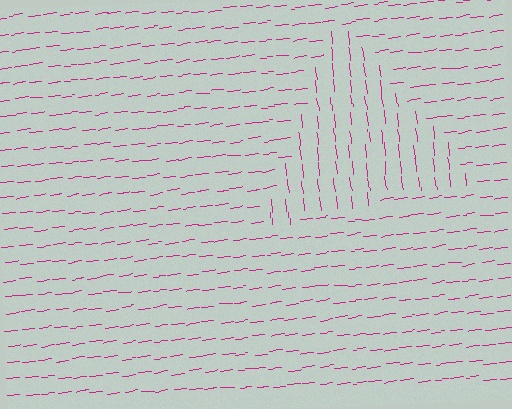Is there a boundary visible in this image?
Yes, there is a texture boundary formed by a change in line orientation.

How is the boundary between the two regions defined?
The boundary is defined purely by a change in line orientation (approximately 90 degrees difference). All lines are the same color and thickness.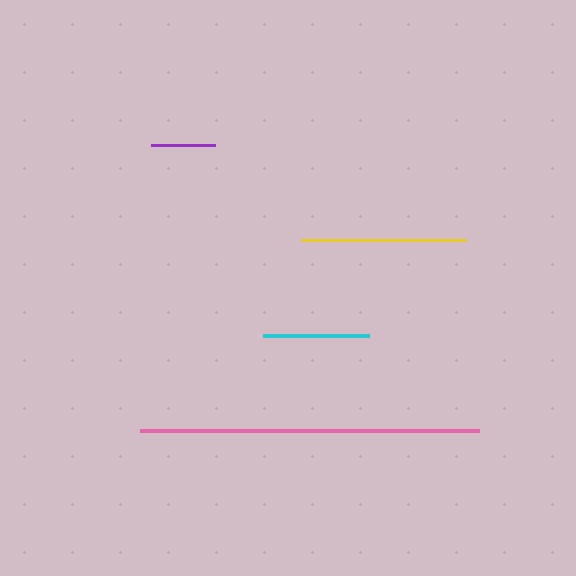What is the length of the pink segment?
The pink segment is approximately 338 pixels long.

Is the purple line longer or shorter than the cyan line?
The cyan line is longer than the purple line.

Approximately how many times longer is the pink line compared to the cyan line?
The pink line is approximately 3.2 times the length of the cyan line.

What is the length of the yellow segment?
The yellow segment is approximately 166 pixels long.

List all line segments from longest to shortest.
From longest to shortest: pink, yellow, cyan, purple.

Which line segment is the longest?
The pink line is the longest at approximately 338 pixels.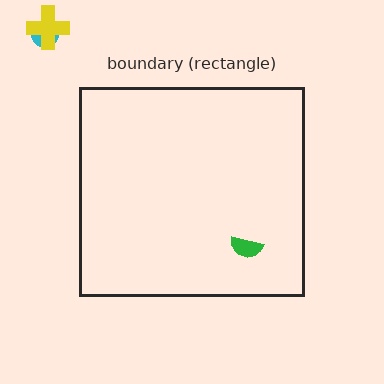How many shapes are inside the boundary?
1 inside, 2 outside.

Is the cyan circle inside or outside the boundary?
Outside.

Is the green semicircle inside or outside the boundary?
Inside.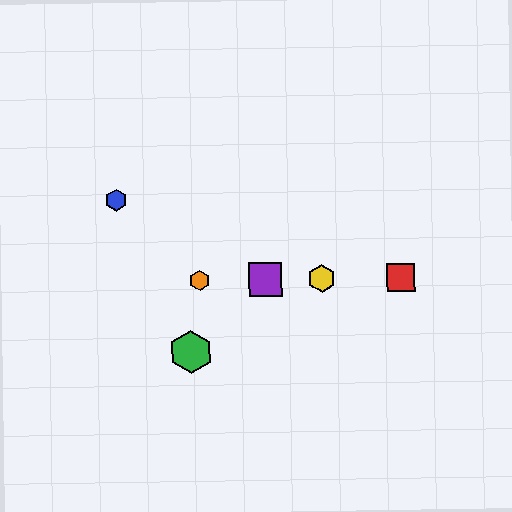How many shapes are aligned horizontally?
4 shapes (the red square, the yellow hexagon, the purple square, the orange hexagon) are aligned horizontally.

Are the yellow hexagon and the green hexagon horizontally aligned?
No, the yellow hexagon is at y≈279 and the green hexagon is at y≈352.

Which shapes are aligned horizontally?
The red square, the yellow hexagon, the purple square, the orange hexagon are aligned horizontally.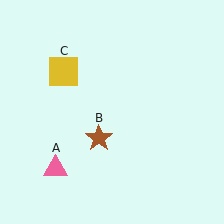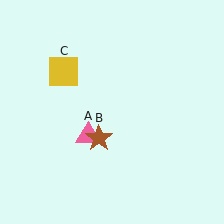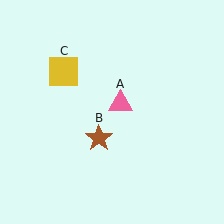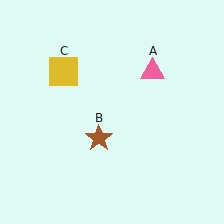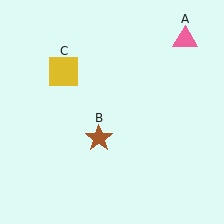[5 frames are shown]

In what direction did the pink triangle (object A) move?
The pink triangle (object A) moved up and to the right.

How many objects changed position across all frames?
1 object changed position: pink triangle (object A).